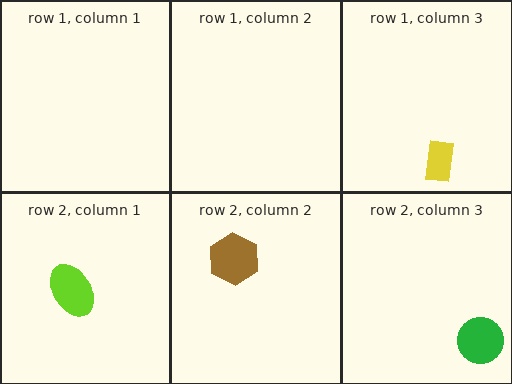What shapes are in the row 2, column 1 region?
The lime ellipse.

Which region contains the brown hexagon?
The row 2, column 2 region.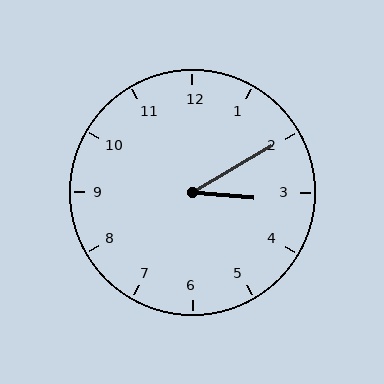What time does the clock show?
3:10.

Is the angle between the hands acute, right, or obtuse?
It is acute.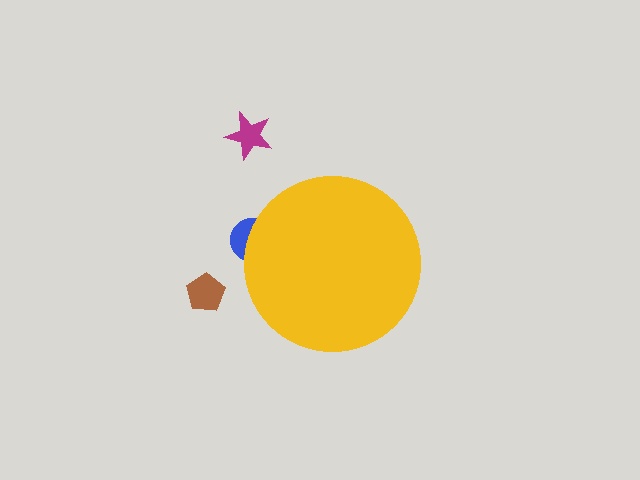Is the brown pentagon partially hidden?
No, the brown pentagon is fully visible.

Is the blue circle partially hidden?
Yes, the blue circle is partially hidden behind the yellow circle.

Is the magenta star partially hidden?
No, the magenta star is fully visible.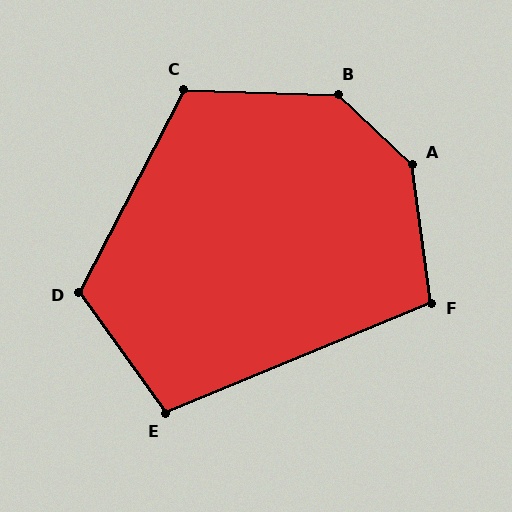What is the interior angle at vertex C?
Approximately 116 degrees (obtuse).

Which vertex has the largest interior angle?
A, at approximately 141 degrees.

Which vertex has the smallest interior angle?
E, at approximately 103 degrees.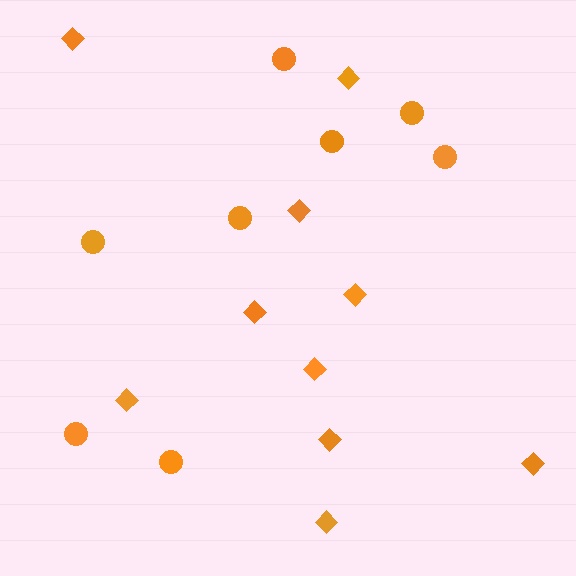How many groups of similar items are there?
There are 2 groups: one group of diamonds (10) and one group of circles (8).